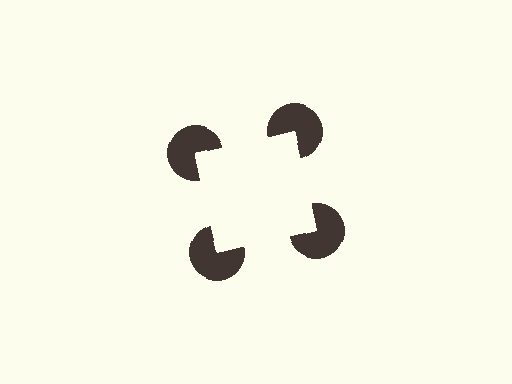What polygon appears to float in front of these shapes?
An illusory square — its edges are inferred from the aligned wedge cuts in the pac-man discs, not physically drawn.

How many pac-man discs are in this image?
There are 4 — one at each vertex of the illusory square.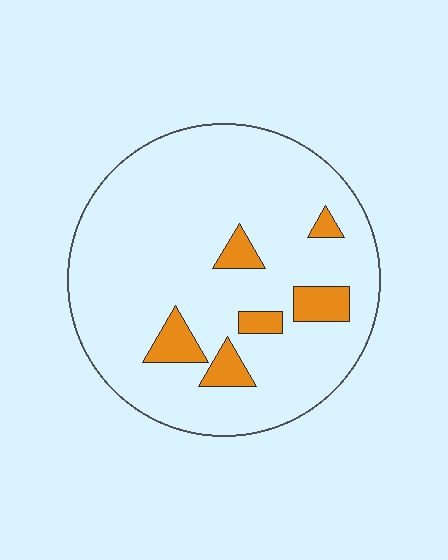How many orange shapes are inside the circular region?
6.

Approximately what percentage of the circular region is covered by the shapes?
Approximately 10%.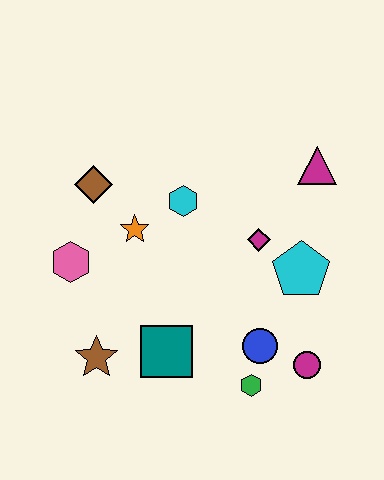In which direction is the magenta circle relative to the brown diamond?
The magenta circle is to the right of the brown diamond.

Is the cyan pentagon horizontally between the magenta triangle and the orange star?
Yes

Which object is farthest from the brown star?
The magenta triangle is farthest from the brown star.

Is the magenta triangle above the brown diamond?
Yes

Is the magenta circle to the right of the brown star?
Yes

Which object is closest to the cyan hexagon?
The orange star is closest to the cyan hexagon.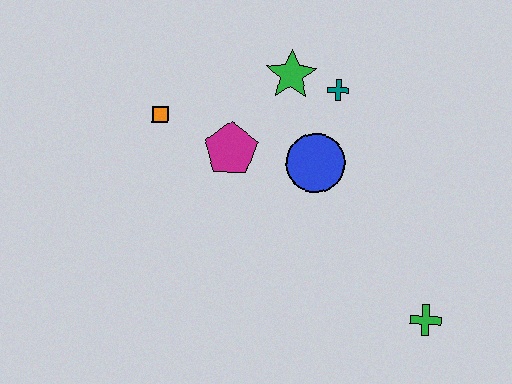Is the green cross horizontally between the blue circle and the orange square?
No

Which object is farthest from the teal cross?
The green cross is farthest from the teal cross.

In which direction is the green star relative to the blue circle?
The green star is above the blue circle.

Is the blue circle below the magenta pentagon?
Yes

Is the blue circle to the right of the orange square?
Yes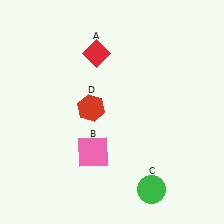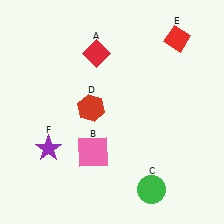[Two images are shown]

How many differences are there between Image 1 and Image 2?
There are 2 differences between the two images.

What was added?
A red diamond (E), a purple star (F) were added in Image 2.